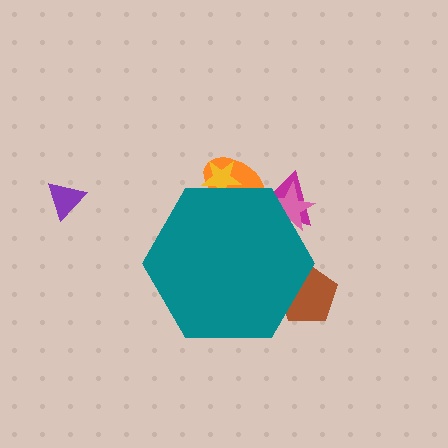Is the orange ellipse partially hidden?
Yes, the orange ellipse is partially hidden behind the teal hexagon.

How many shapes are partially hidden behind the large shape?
5 shapes are partially hidden.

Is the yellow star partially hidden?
Yes, the yellow star is partially hidden behind the teal hexagon.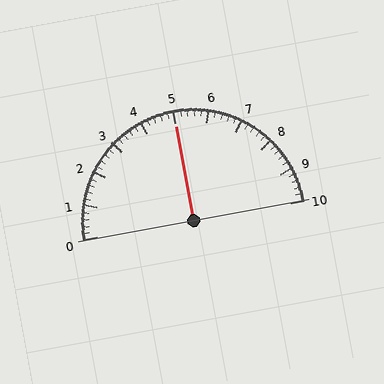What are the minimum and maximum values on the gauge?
The gauge ranges from 0 to 10.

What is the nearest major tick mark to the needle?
The nearest major tick mark is 5.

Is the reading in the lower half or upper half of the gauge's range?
The reading is in the upper half of the range (0 to 10).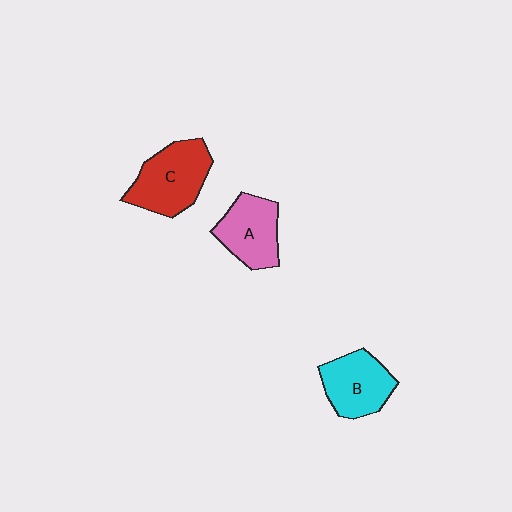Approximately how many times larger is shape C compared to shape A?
Approximately 1.2 times.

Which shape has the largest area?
Shape C (red).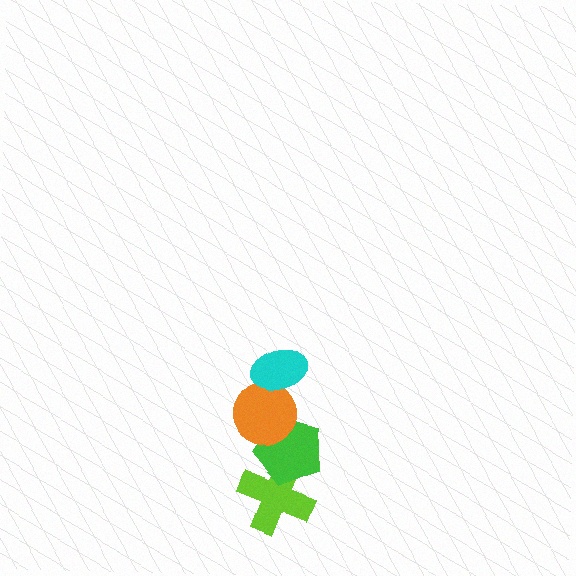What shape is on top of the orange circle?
The cyan ellipse is on top of the orange circle.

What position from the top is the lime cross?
The lime cross is 4th from the top.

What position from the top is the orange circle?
The orange circle is 2nd from the top.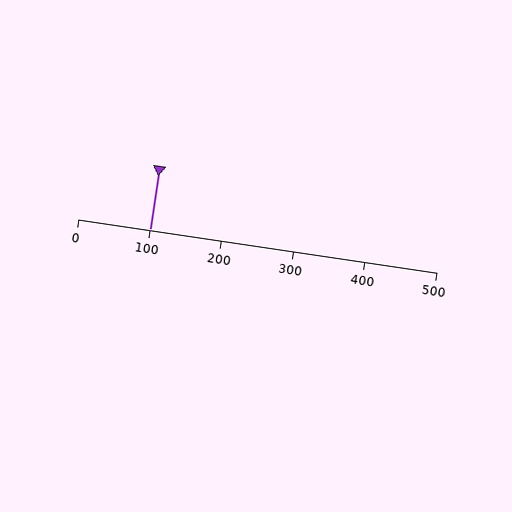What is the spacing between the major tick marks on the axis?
The major ticks are spaced 100 apart.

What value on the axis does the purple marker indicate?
The marker indicates approximately 100.